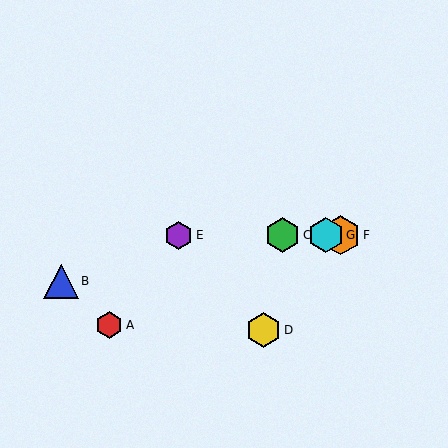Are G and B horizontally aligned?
No, G is at y≈235 and B is at y≈281.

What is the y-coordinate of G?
Object G is at y≈235.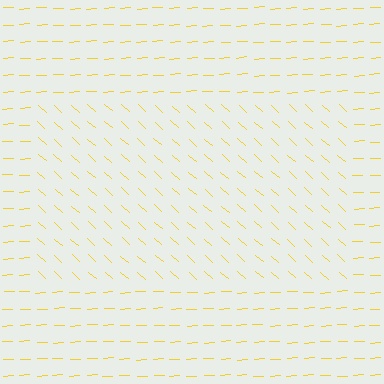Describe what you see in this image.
The image is filled with small yellow line segments. A rectangle region in the image has lines oriented differently from the surrounding lines, creating a visible texture boundary.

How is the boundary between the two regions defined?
The boundary is defined purely by a change in line orientation (approximately 45 degrees difference). All lines are the same color and thickness.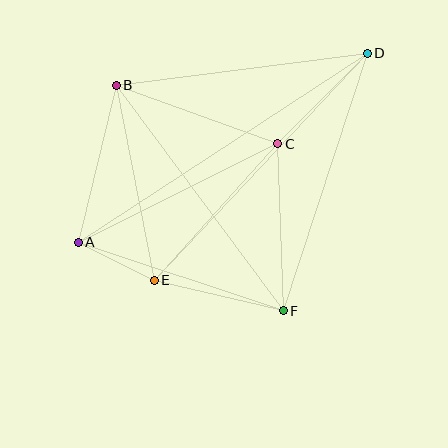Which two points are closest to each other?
Points A and E are closest to each other.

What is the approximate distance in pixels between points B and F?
The distance between B and F is approximately 281 pixels.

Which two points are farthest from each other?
Points A and D are farthest from each other.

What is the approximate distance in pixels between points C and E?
The distance between C and E is approximately 184 pixels.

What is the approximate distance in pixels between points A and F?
The distance between A and F is approximately 216 pixels.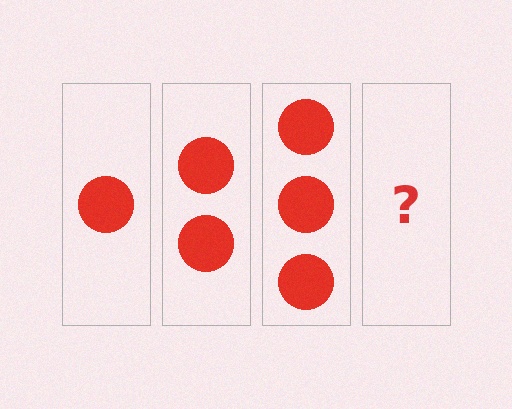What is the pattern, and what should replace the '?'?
The pattern is that each step adds one more circle. The '?' should be 4 circles.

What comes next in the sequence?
The next element should be 4 circles.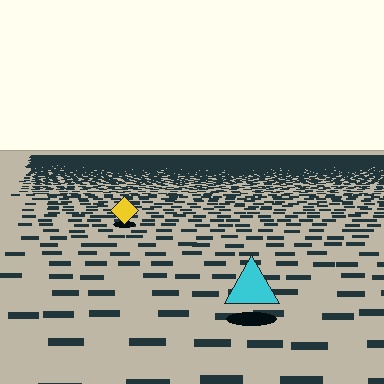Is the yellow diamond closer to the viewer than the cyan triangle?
No. The cyan triangle is closer — you can tell from the texture gradient: the ground texture is coarser near it.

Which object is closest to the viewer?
The cyan triangle is closest. The texture marks near it are larger and more spread out.